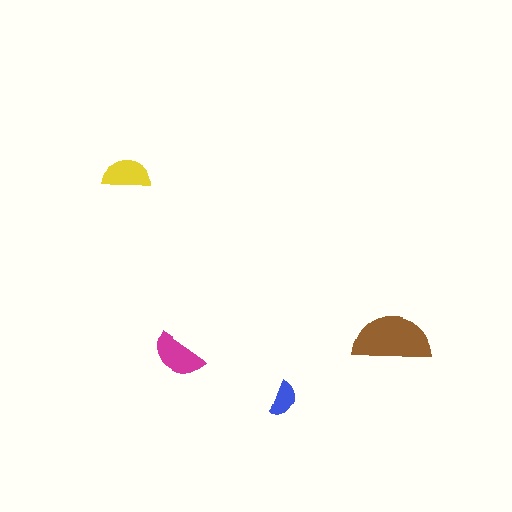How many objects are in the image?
There are 4 objects in the image.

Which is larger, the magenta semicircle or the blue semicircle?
The magenta one.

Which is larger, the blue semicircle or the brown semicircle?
The brown one.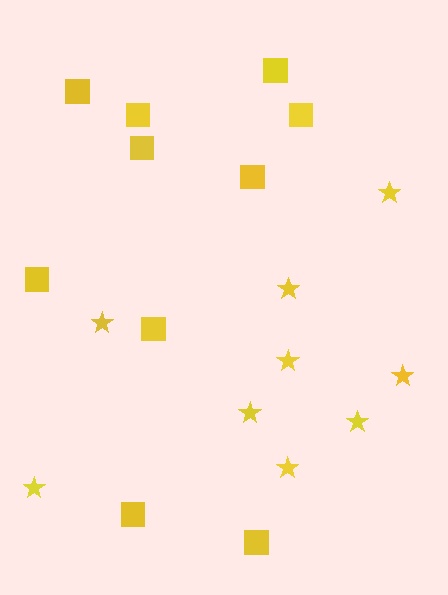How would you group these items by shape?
There are 2 groups: one group of squares (10) and one group of stars (9).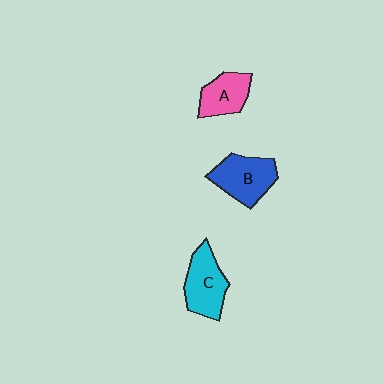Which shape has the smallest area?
Shape A (pink).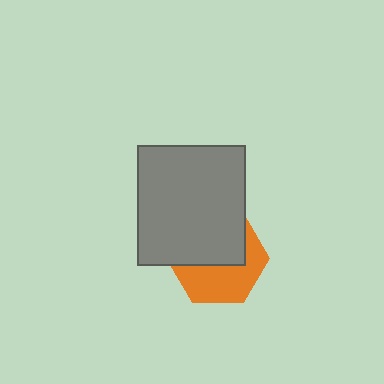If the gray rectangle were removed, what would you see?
You would see the complete orange hexagon.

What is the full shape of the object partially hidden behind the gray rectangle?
The partially hidden object is an orange hexagon.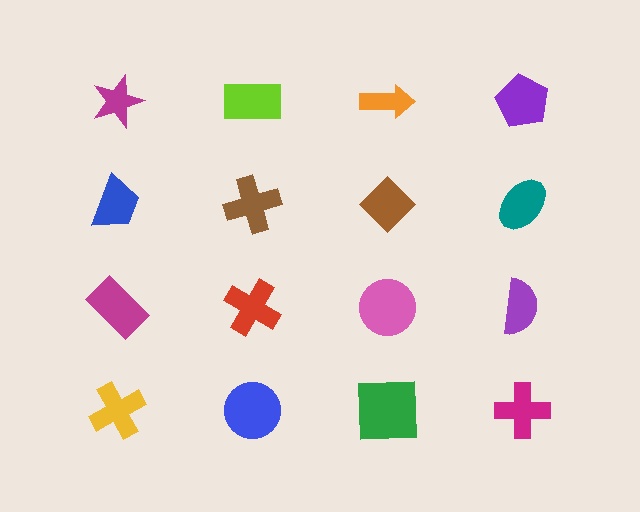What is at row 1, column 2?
A lime rectangle.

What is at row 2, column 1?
A blue trapezoid.